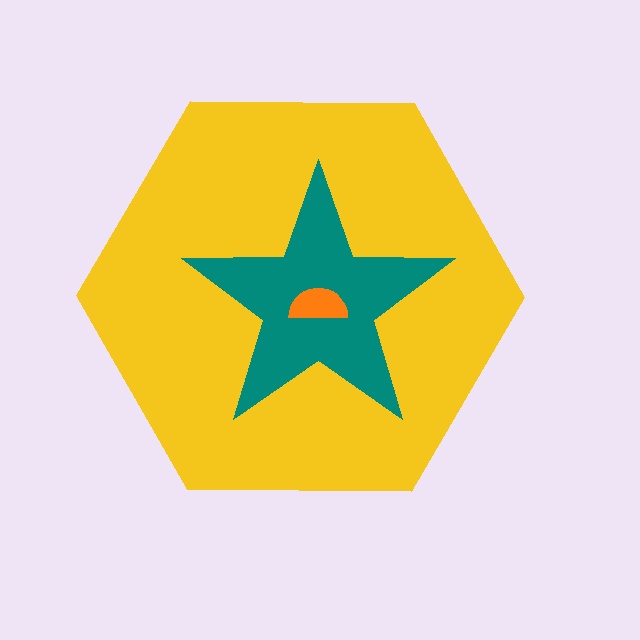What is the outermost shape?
The yellow hexagon.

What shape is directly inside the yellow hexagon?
The teal star.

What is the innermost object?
The orange semicircle.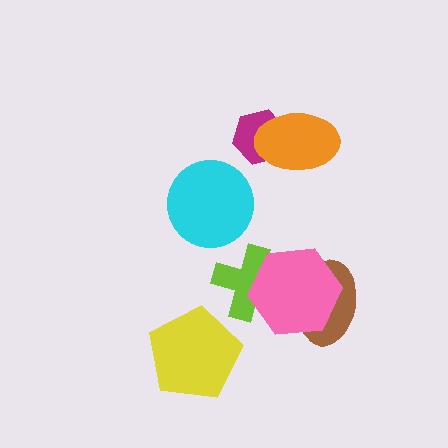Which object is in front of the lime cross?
The pink hexagon is in front of the lime cross.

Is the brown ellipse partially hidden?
Yes, it is partially covered by another shape.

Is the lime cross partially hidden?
Yes, it is partially covered by another shape.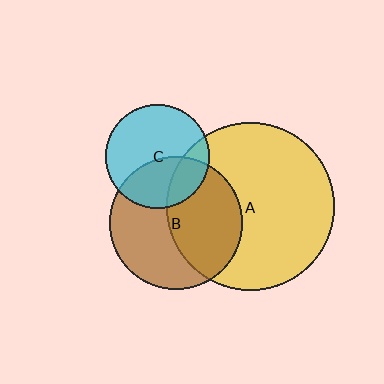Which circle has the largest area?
Circle A (yellow).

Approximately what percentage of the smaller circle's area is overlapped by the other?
Approximately 40%.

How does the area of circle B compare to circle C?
Approximately 1.6 times.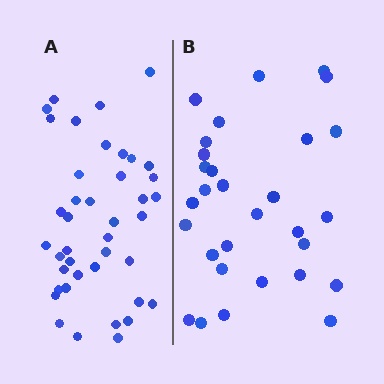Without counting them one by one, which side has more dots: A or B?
Region A (the left region) has more dots.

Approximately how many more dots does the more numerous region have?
Region A has roughly 12 or so more dots than region B.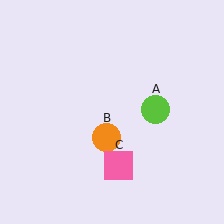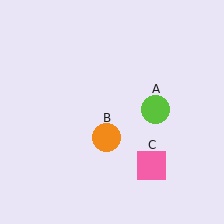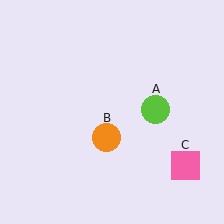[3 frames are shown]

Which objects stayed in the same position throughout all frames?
Lime circle (object A) and orange circle (object B) remained stationary.